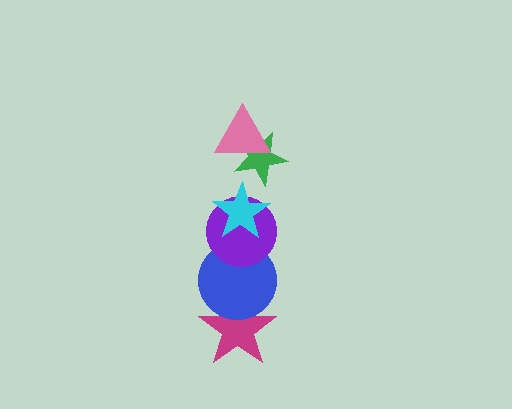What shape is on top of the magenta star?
The blue circle is on top of the magenta star.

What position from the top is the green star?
The green star is 2nd from the top.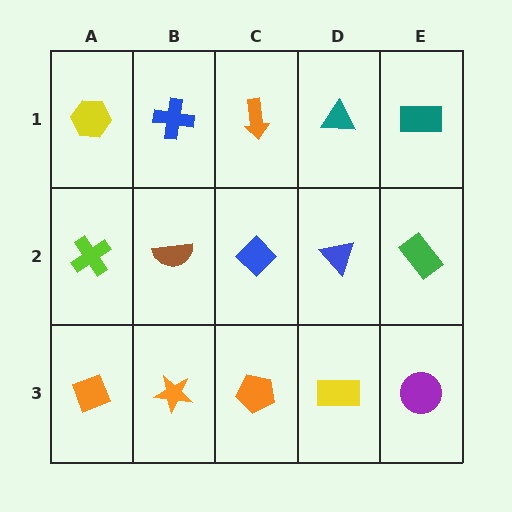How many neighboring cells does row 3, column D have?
3.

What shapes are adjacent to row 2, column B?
A blue cross (row 1, column B), an orange star (row 3, column B), a lime cross (row 2, column A), a blue diamond (row 2, column C).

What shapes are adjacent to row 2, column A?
A yellow hexagon (row 1, column A), an orange diamond (row 3, column A), a brown semicircle (row 2, column B).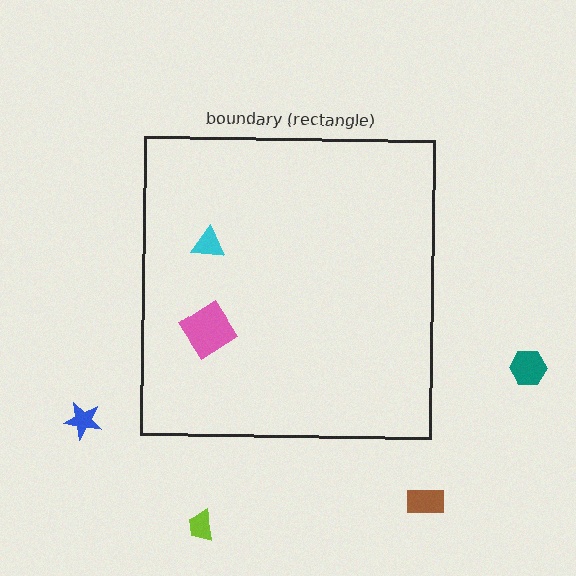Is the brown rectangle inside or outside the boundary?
Outside.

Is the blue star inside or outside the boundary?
Outside.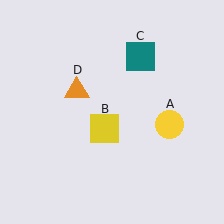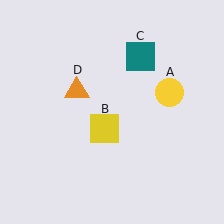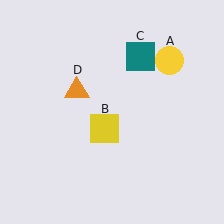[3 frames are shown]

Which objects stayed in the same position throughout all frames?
Yellow square (object B) and teal square (object C) and orange triangle (object D) remained stationary.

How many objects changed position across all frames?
1 object changed position: yellow circle (object A).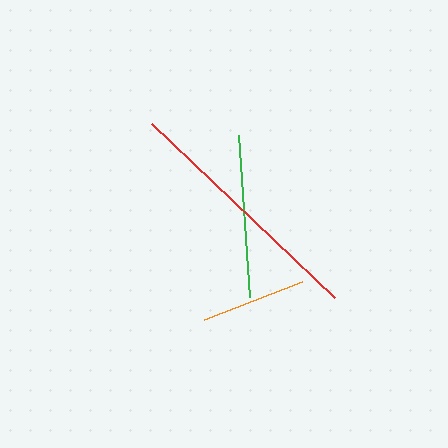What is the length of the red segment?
The red segment is approximately 252 pixels long.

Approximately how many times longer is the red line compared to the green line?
The red line is approximately 1.6 times the length of the green line.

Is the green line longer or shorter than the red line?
The red line is longer than the green line.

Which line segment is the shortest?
The orange line is the shortest at approximately 105 pixels.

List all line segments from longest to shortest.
From longest to shortest: red, green, orange.